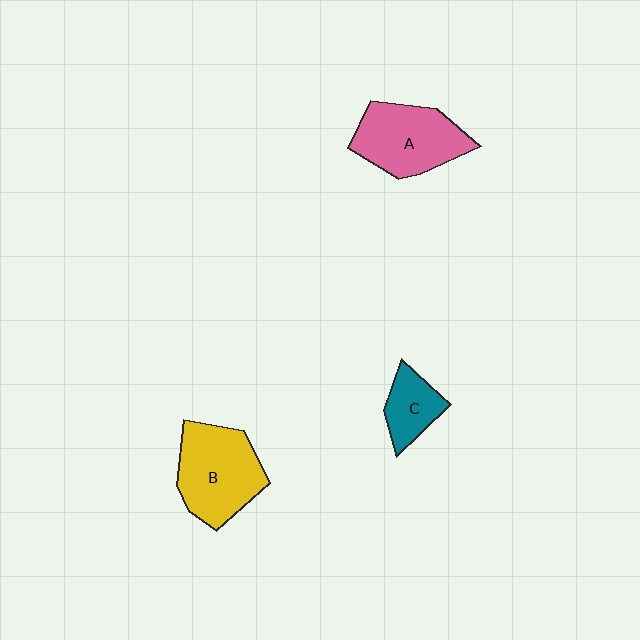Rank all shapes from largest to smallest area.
From largest to smallest: B (yellow), A (pink), C (teal).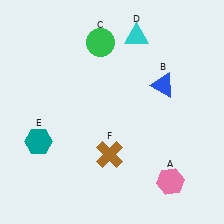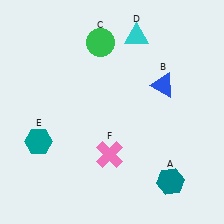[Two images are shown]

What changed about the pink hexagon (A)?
In Image 1, A is pink. In Image 2, it changed to teal.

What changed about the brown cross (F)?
In Image 1, F is brown. In Image 2, it changed to pink.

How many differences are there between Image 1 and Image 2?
There are 2 differences between the two images.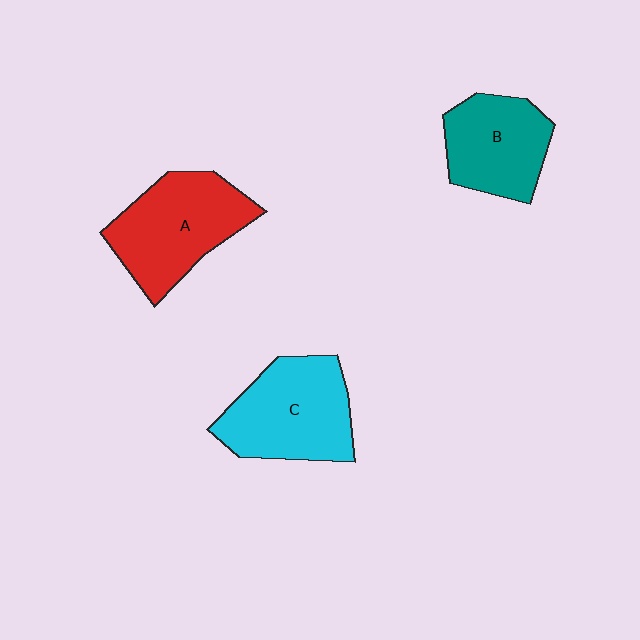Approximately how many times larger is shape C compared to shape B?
Approximately 1.2 times.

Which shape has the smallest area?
Shape B (teal).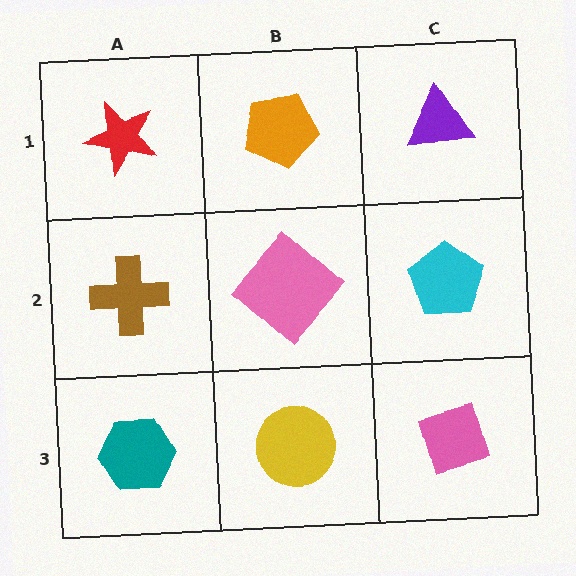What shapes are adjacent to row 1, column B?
A pink diamond (row 2, column B), a red star (row 1, column A), a purple triangle (row 1, column C).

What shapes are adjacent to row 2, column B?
An orange pentagon (row 1, column B), a yellow circle (row 3, column B), a brown cross (row 2, column A), a cyan pentagon (row 2, column C).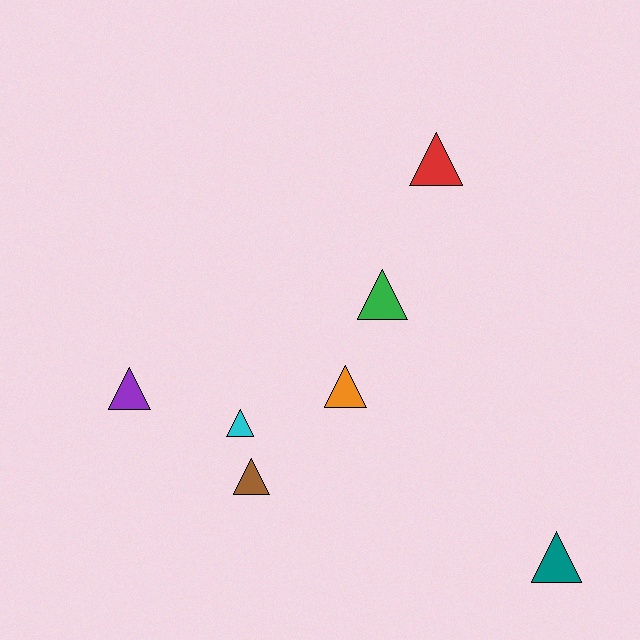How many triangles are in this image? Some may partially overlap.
There are 7 triangles.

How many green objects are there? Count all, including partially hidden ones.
There is 1 green object.